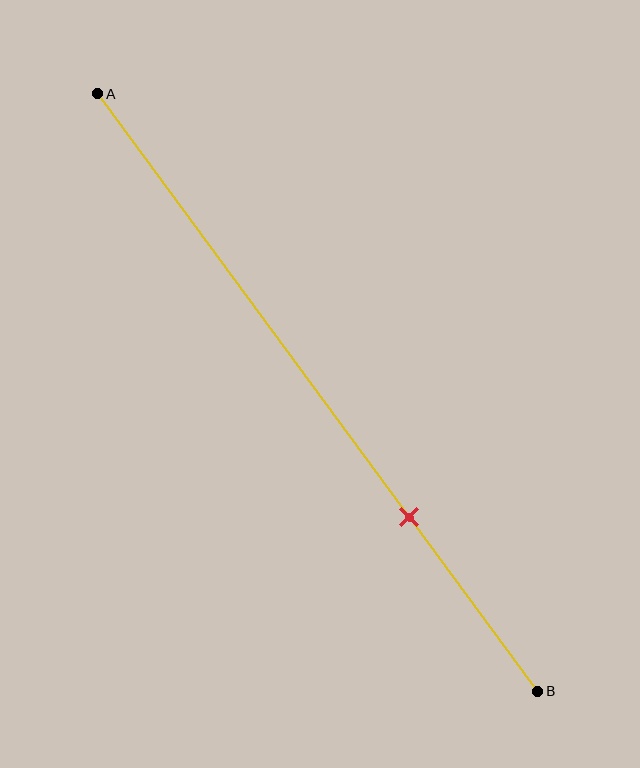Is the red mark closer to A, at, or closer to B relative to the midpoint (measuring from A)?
The red mark is closer to point B than the midpoint of segment AB.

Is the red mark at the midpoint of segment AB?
No, the mark is at about 70% from A, not at the 50% midpoint.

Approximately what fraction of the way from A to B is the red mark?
The red mark is approximately 70% of the way from A to B.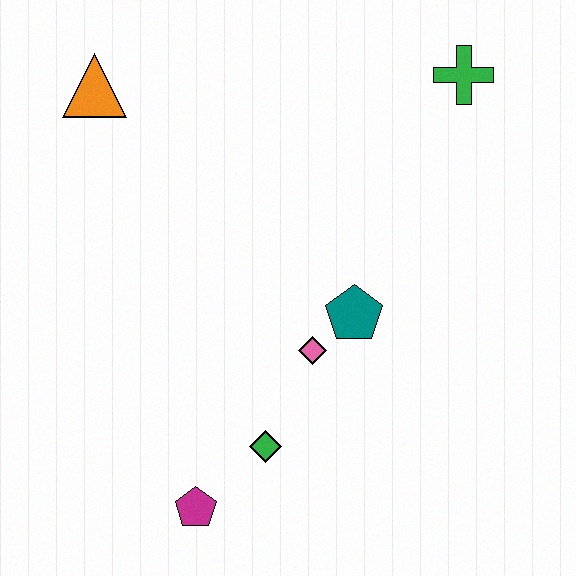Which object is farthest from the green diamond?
The green cross is farthest from the green diamond.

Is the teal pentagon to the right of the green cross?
No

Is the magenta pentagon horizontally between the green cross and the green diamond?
No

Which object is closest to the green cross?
The teal pentagon is closest to the green cross.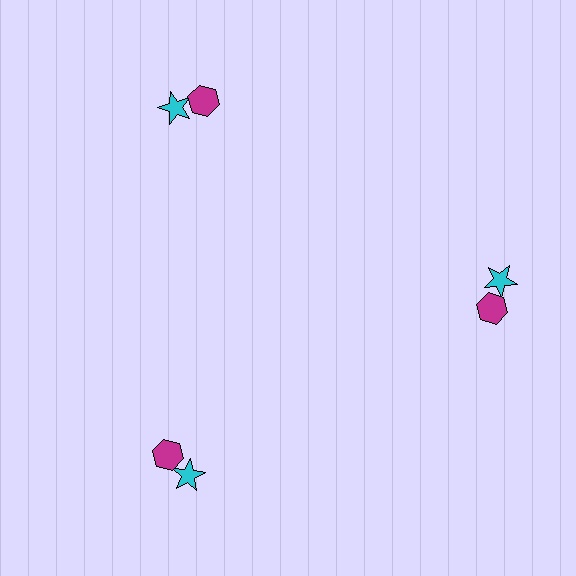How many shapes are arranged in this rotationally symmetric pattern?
There are 6 shapes, arranged in 3 groups of 2.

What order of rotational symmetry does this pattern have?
This pattern has 3-fold rotational symmetry.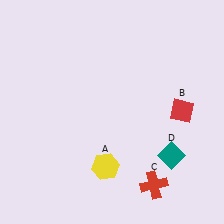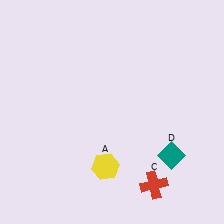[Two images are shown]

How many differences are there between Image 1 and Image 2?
There is 1 difference between the two images.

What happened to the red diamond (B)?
The red diamond (B) was removed in Image 2. It was in the top-right area of Image 1.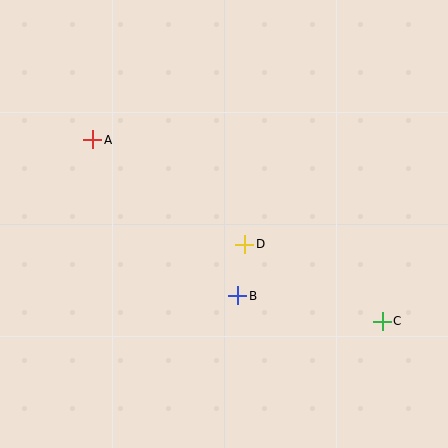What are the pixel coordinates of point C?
Point C is at (382, 321).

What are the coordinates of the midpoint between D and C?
The midpoint between D and C is at (313, 283).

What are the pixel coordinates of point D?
Point D is at (245, 244).